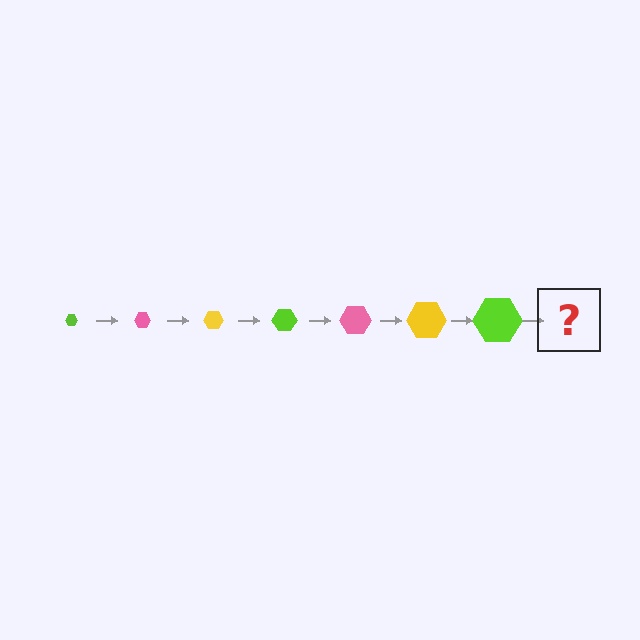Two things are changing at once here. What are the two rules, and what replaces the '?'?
The two rules are that the hexagon grows larger each step and the color cycles through lime, pink, and yellow. The '?' should be a pink hexagon, larger than the previous one.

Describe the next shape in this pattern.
It should be a pink hexagon, larger than the previous one.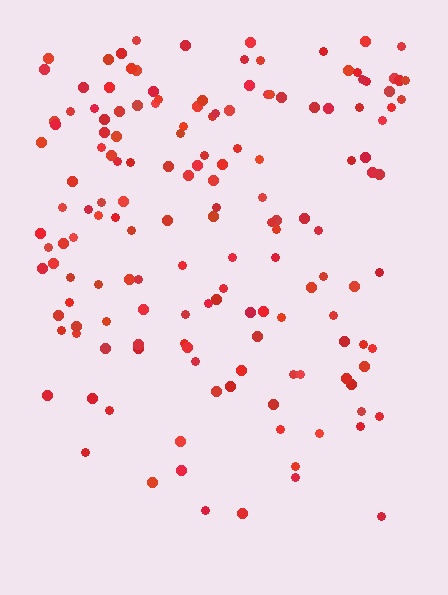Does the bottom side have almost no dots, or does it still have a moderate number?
Still a moderate number, just noticeably fewer than the top.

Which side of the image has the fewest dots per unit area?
The bottom.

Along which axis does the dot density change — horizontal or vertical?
Vertical.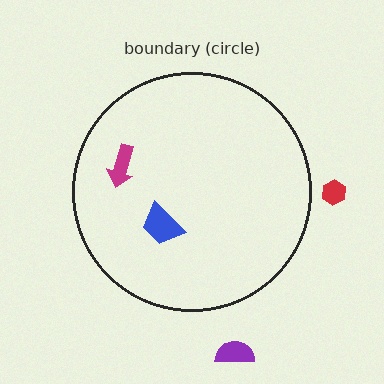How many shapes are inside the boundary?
2 inside, 2 outside.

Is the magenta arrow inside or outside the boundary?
Inside.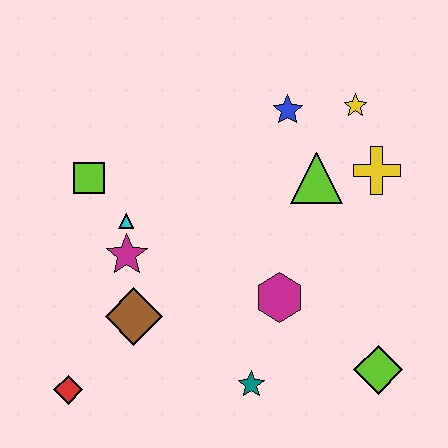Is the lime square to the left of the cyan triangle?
Yes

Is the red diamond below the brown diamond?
Yes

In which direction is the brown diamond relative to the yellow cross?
The brown diamond is to the left of the yellow cross.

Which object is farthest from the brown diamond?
The yellow star is farthest from the brown diamond.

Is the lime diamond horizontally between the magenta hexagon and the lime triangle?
No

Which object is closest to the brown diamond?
The magenta star is closest to the brown diamond.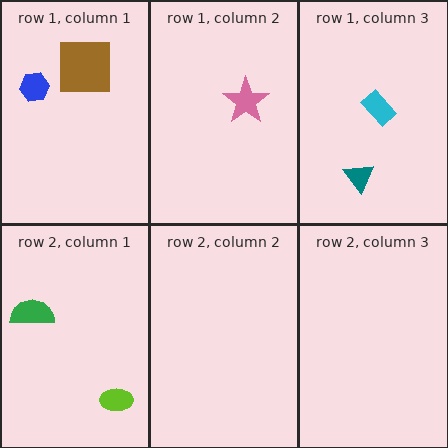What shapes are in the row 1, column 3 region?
The teal triangle, the cyan rectangle.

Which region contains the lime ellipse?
The row 2, column 1 region.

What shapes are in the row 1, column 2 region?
The pink star.